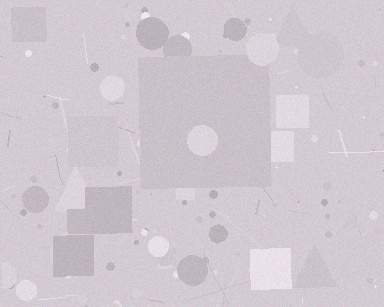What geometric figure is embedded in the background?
A square is embedded in the background.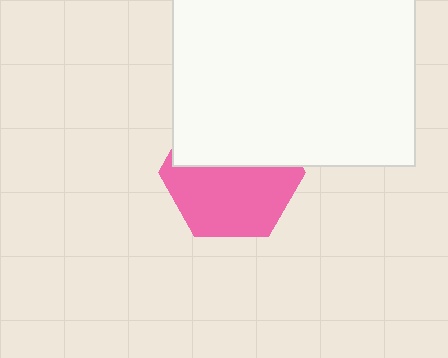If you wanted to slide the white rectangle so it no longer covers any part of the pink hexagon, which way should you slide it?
Slide it up — that is the most direct way to separate the two shapes.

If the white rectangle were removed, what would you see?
You would see the complete pink hexagon.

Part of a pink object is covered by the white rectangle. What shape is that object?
It is a hexagon.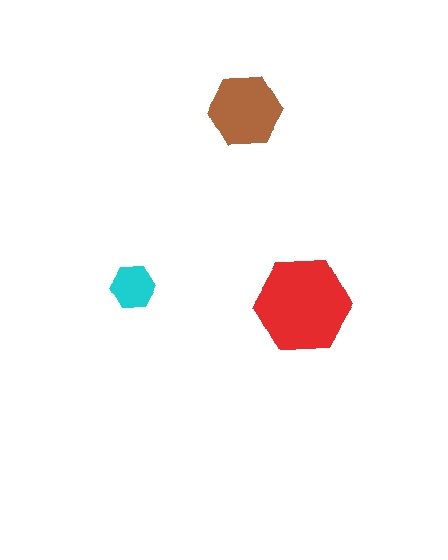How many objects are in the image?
There are 3 objects in the image.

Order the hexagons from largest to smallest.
the red one, the brown one, the cyan one.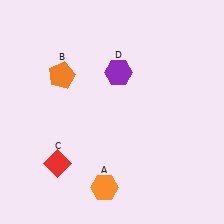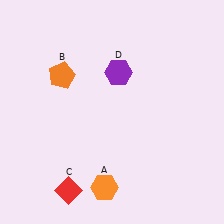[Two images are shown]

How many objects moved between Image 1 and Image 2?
1 object moved between the two images.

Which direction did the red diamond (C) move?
The red diamond (C) moved down.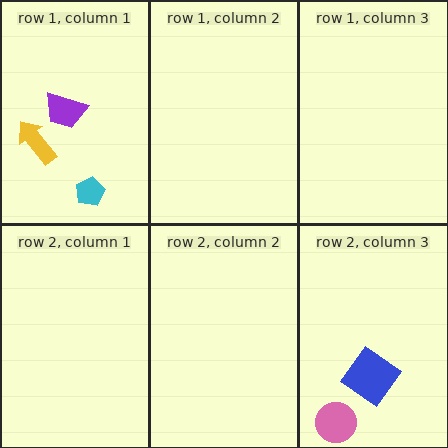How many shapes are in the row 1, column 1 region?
3.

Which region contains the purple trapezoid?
The row 1, column 1 region.